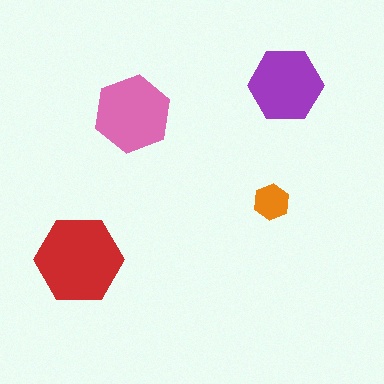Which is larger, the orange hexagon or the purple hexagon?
The purple one.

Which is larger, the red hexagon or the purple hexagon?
The red one.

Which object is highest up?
The purple hexagon is topmost.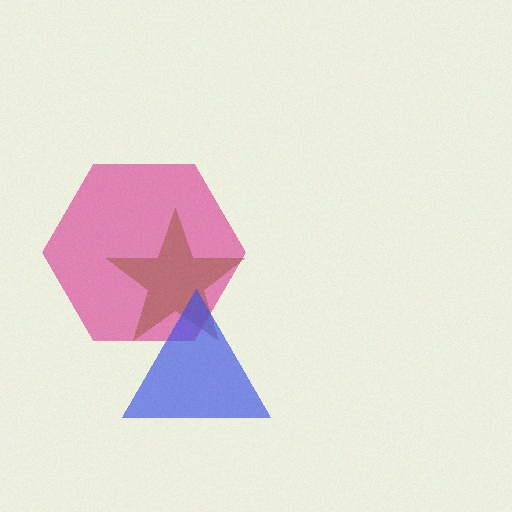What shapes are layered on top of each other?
The layered shapes are: a magenta hexagon, a brown star, a blue triangle.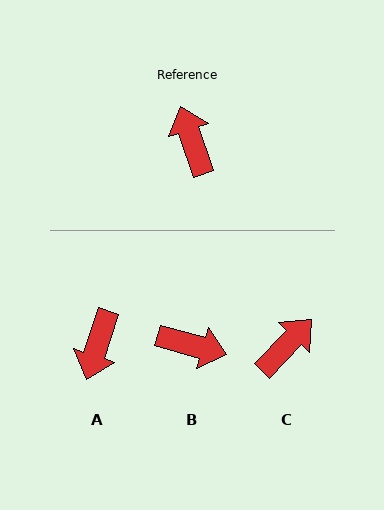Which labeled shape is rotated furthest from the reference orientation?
A, about 143 degrees away.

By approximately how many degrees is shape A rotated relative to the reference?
Approximately 143 degrees counter-clockwise.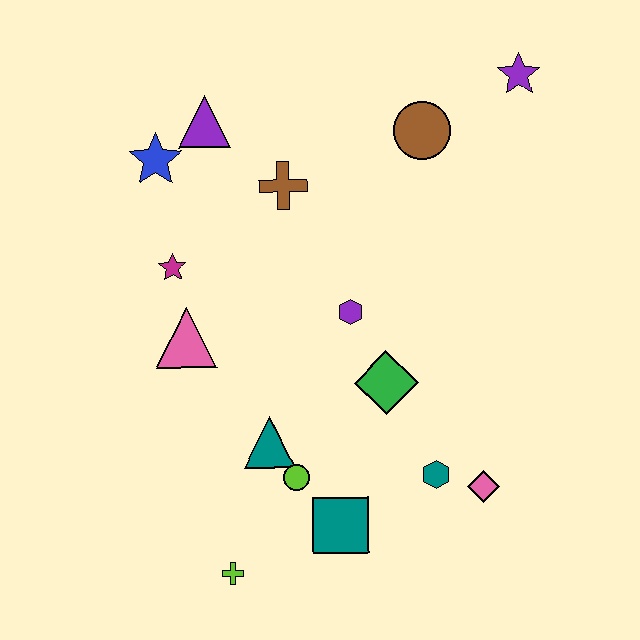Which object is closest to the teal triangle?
The lime circle is closest to the teal triangle.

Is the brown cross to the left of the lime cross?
No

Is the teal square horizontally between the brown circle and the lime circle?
Yes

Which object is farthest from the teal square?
The purple star is farthest from the teal square.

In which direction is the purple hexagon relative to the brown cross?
The purple hexagon is below the brown cross.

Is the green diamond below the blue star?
Yes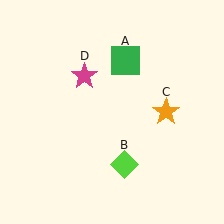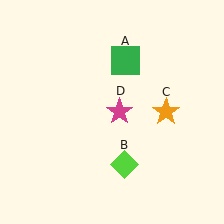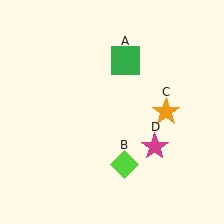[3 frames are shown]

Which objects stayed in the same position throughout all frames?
Green square (object A) and lime diamond (object B) and orange star (object C) remained stationary.